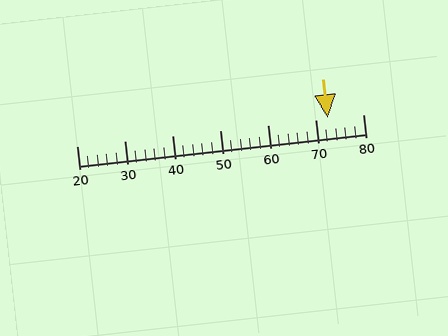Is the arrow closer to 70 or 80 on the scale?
The arrow is closer to 70.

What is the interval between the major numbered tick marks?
The major tick marks are spaced 10 units apart.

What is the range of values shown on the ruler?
The ruler shows values from 20 to 80.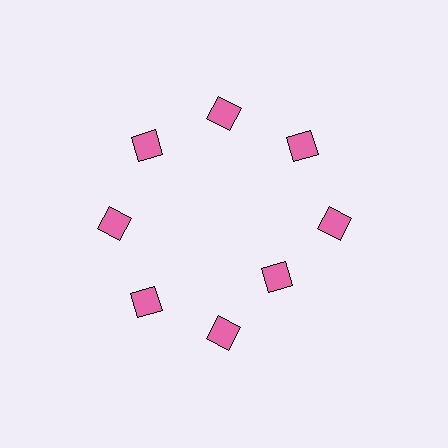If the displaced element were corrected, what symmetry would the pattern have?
It would have 8-fold rotational symmetry — the pattern would map onto itself every 45 degrees.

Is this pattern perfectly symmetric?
No. The 8 pink diamonds are arranged in a ring, but one element near the 4 o'clock position is pulled inward toward the center, breaking the 8-fold rotational symmetry.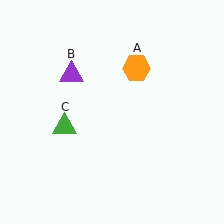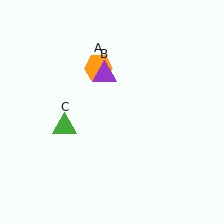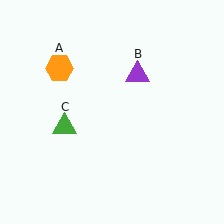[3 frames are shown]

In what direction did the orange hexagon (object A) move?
The orange hexagon (object A) moved left.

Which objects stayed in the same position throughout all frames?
Green triangle (object C) remained stationary.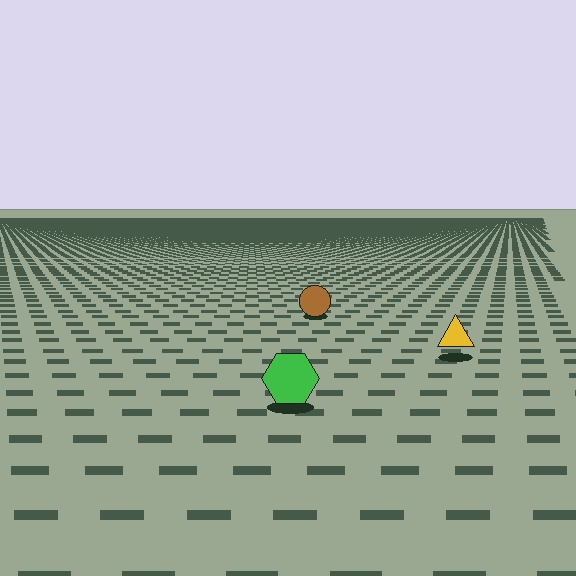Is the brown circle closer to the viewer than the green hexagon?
No. The green hexagon is closer — you can tell from the texture gradient: the ground texture is coarser near it.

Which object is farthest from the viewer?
The brown circle is farthest from the viewer. It appears smaller and the ground texture around it is denser.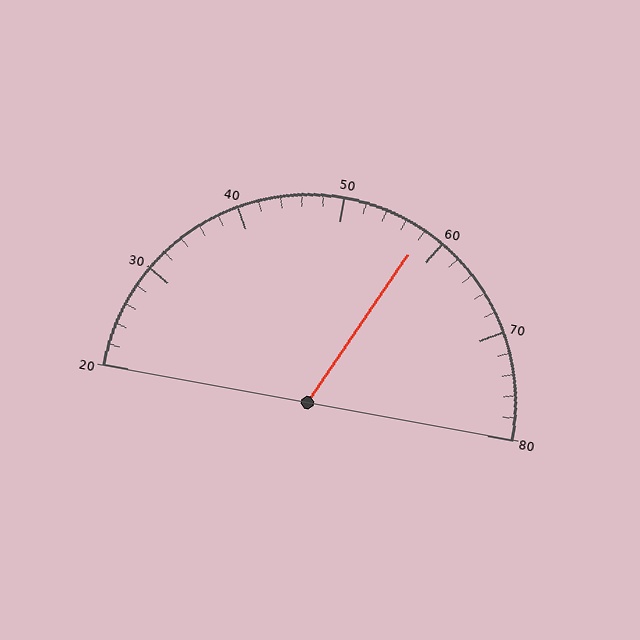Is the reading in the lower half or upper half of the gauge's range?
The reading is in the upper half of the range (20 to 80).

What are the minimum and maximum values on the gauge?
The gauge ranges from 20 to 80.